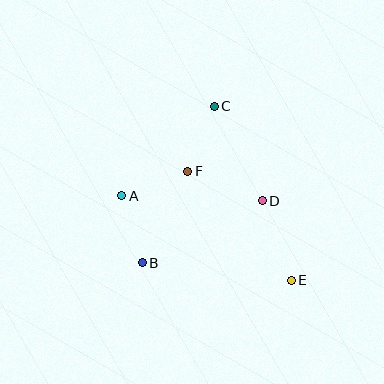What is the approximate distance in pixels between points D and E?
The distance between D and E is approximately 85 pixels.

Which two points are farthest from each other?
Points C and E are farthest from each other.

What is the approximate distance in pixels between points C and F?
The distance between C and F is approximately 70 pixels.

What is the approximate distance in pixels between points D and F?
The distance between D and F is approximately 80 pixels.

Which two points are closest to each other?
Points A and F are closest to each other.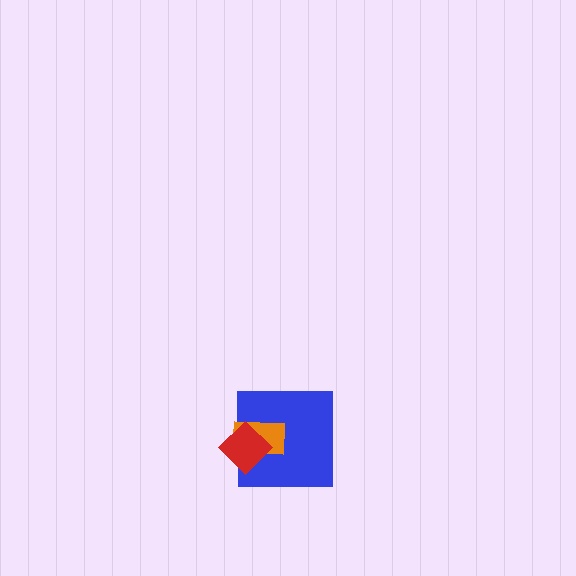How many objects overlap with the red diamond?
2 objects overlap with the red diamond.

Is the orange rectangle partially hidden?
Yes, it is partially covered by another shape.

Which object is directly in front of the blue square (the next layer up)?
The orange rectangle is directly in front of the blue square.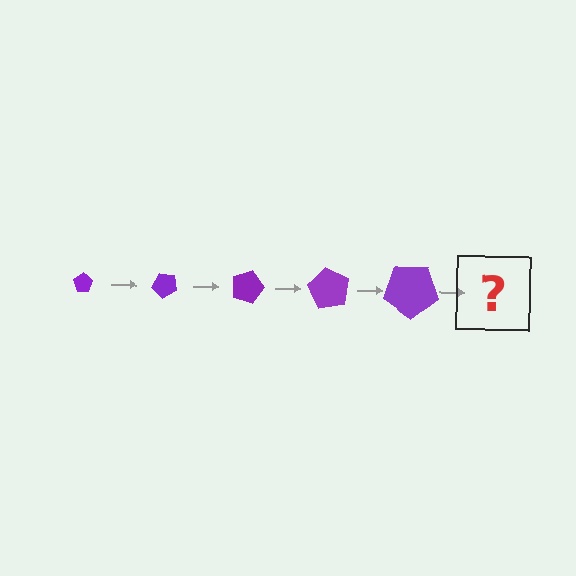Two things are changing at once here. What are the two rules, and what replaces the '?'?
The two rules are that the pentagon grows larger each step and it rotates 45 degrees each step. The '?' should be a pentagon, larger than the previous one and rotated 225 degrees from the start.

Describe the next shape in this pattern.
It should be a pentagon, larger than the previous one and rotated 225 degrees from the start.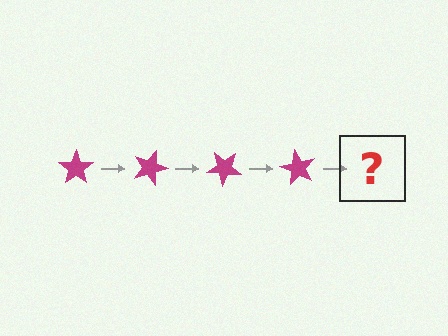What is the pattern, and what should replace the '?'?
The pattern is that the star rotates 20 degrees each step. The '?' should be a magenta star rotated 80 degrees.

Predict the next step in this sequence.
The next step is a magenta star rotated 80 degrees.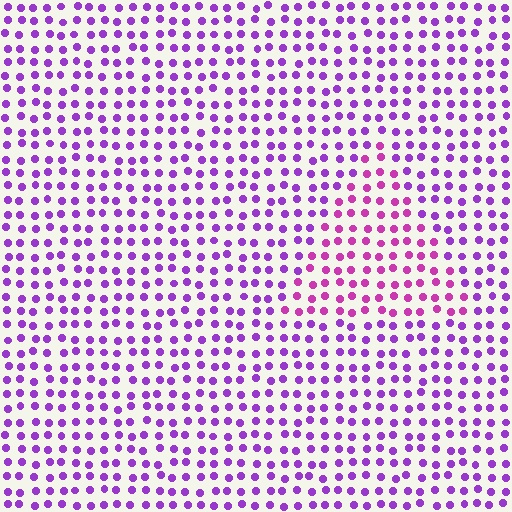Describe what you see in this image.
The image is filled with small purple elements in a uniform arrangement. A triangle-shaped region is visible where the elements are tinted to a slightly different hue, forming a subtle color boundary.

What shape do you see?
I see a triangle.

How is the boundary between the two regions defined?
The boundary is defined purely by a slight shift in hue (about 31 degrees). Spacing, size, and orientation are identical on both sides.